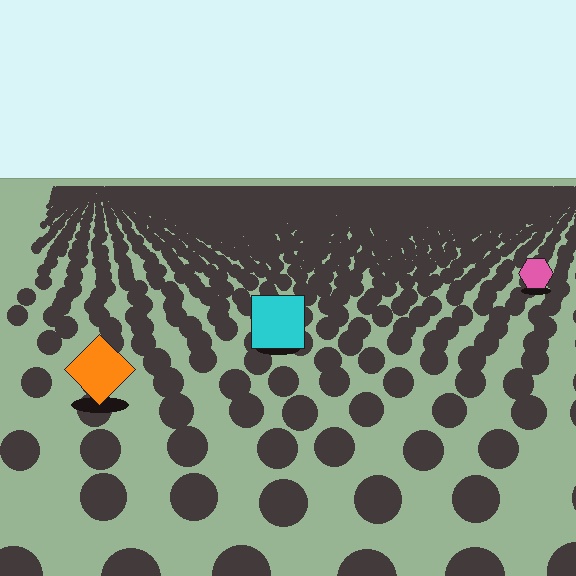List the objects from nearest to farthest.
From nearest to farthest: the orange diamond, the cyan square, the pink hexagon.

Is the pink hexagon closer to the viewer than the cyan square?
No. The cyan square is closer — you can tell from the texture gradient: the ground texture is coarser near it.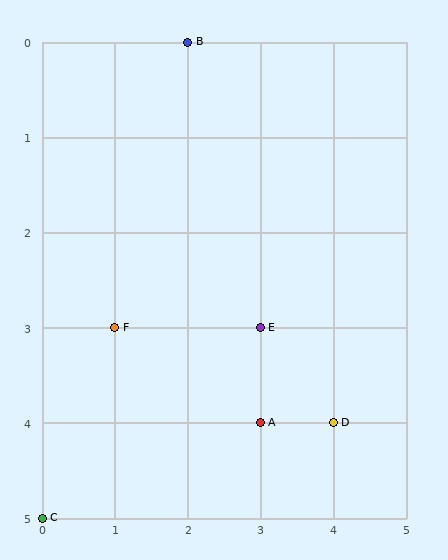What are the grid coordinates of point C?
Point C is at grid coordinates (0, 5).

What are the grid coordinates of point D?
Point D is at grid coordinates (4, 4).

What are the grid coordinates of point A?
Point A is at grid coordinates (3, 4).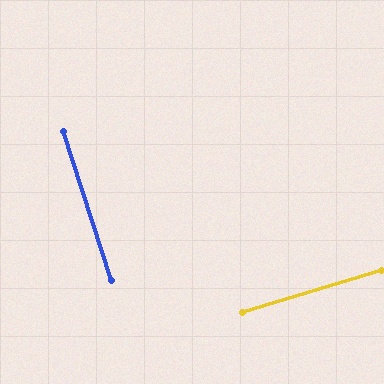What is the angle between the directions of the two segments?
Approximately 89 degrees.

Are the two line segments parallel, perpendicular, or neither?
Perpendicular — they meet at approximately 89°.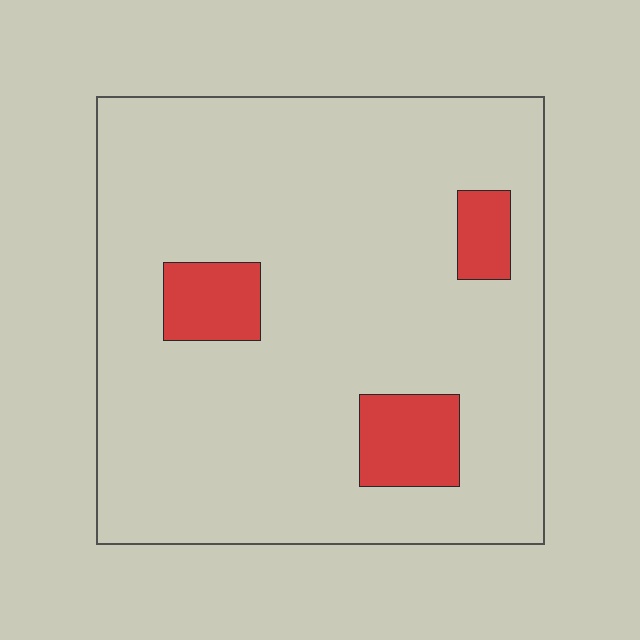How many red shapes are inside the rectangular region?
3.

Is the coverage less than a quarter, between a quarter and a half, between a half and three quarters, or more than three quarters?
Less than a quarter.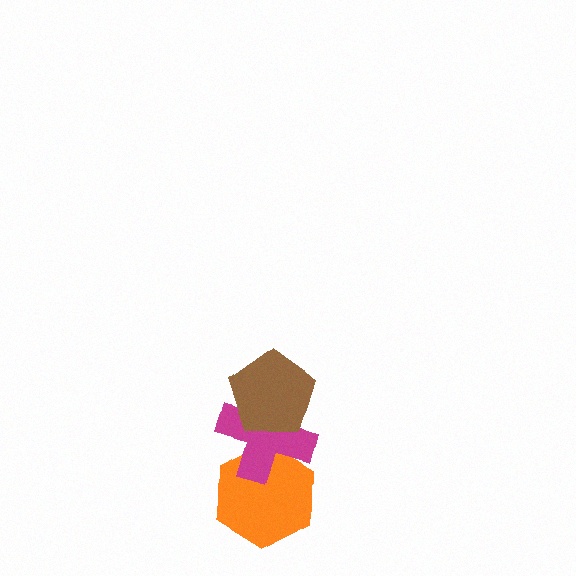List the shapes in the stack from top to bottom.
From top to bottom: the brown pentagon, the magenta cross, the orange hexagon.